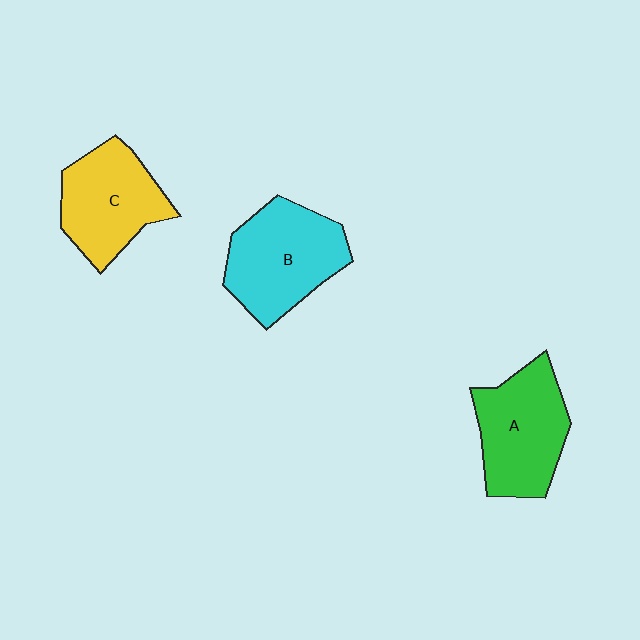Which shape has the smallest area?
Shape C (yellow).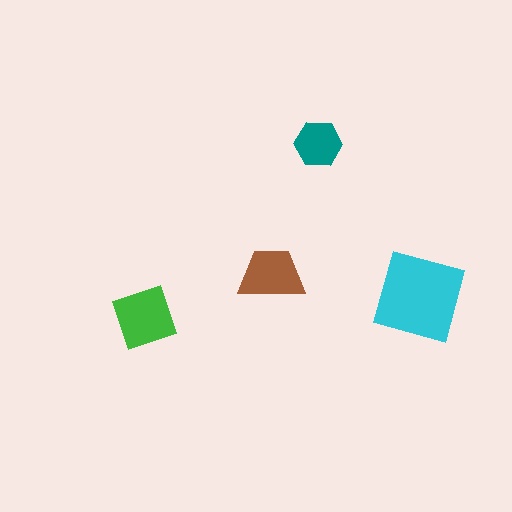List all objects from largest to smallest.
The cyan square, the green diamond, the brown trapezoid, the teal hexagon.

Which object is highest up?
The teal hexagon is topmost.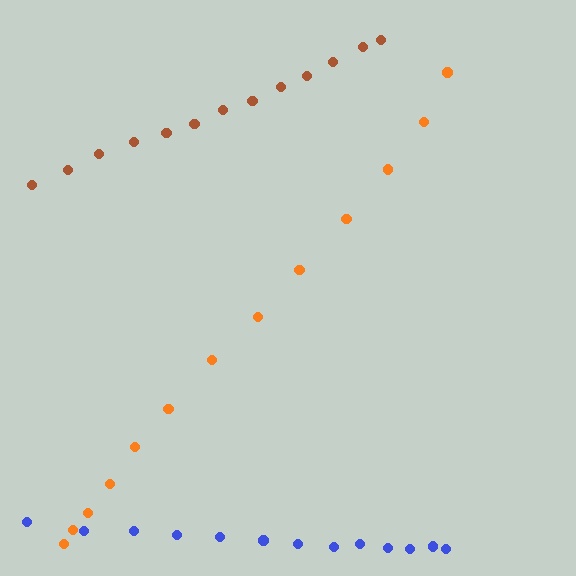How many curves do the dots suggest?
There are 3 distinct paths.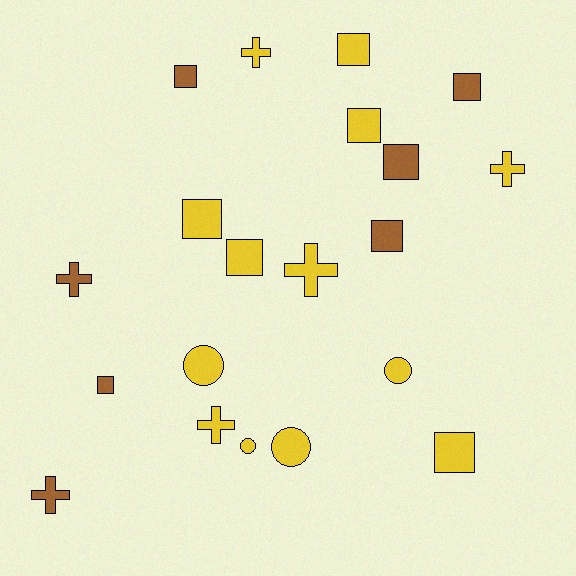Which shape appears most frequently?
Square, with 10 objects.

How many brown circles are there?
There are no brown circles.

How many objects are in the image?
There are 20 objects.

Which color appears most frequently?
Yellow, with 13 objects.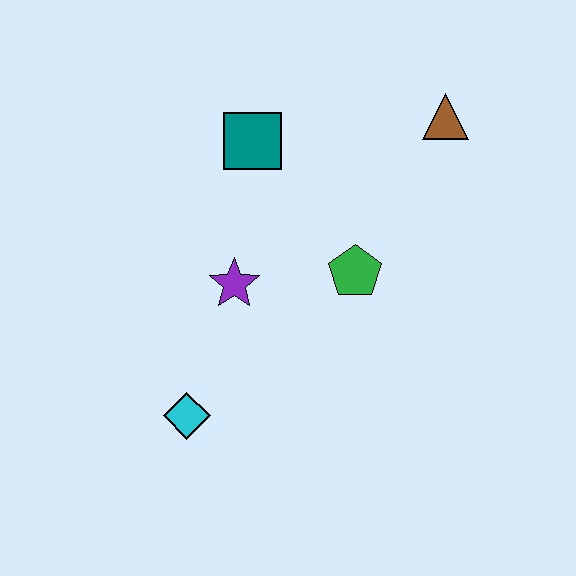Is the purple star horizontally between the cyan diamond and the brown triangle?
Yes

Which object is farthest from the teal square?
The cyan diamond is farthest from the teal square.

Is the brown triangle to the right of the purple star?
Yes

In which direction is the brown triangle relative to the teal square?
The brown triangle is to the right of the teal square.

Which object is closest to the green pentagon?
The purple star is closest to the green pentagon.